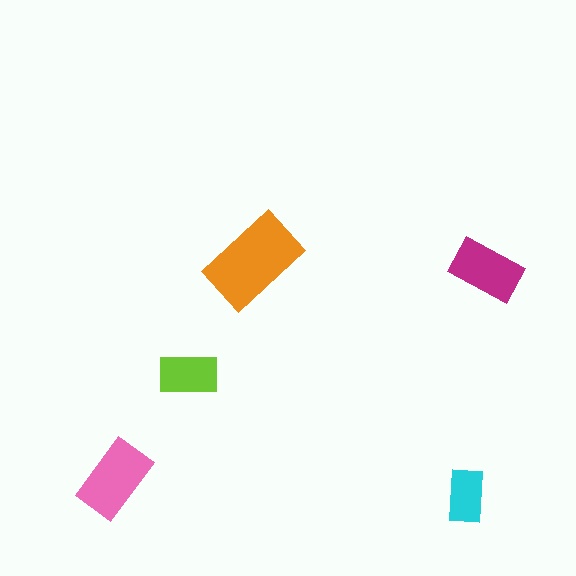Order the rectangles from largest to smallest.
the orange one, the pink one, the magenta one, the lime one, the cyan one.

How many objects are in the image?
There are 5 objects in the image.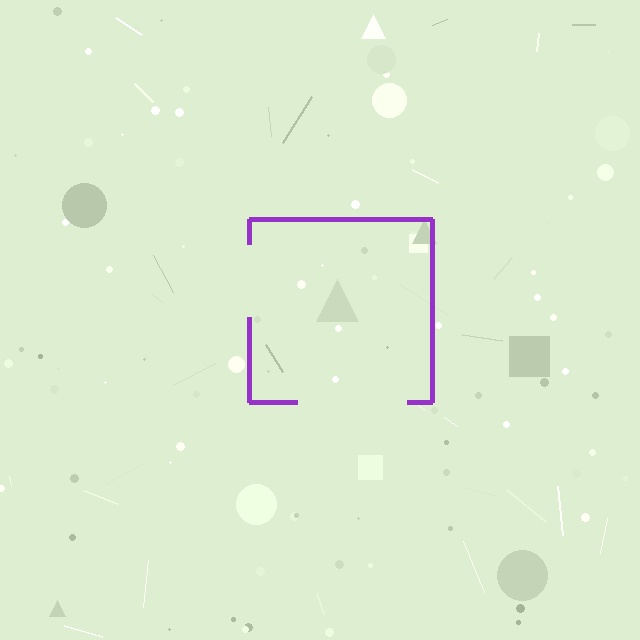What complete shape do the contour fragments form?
The contour fragments form a square.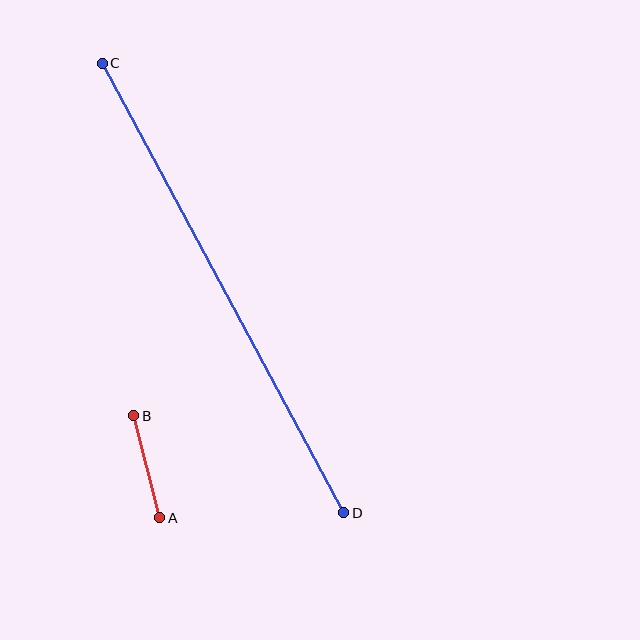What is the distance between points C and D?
The distance is approximately 510 pixels.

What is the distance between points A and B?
The distance is approximately 105 pixels.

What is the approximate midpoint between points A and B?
The midpoint is at approximately (147, 467) pixels.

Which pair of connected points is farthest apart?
Points C and D are farthest apart.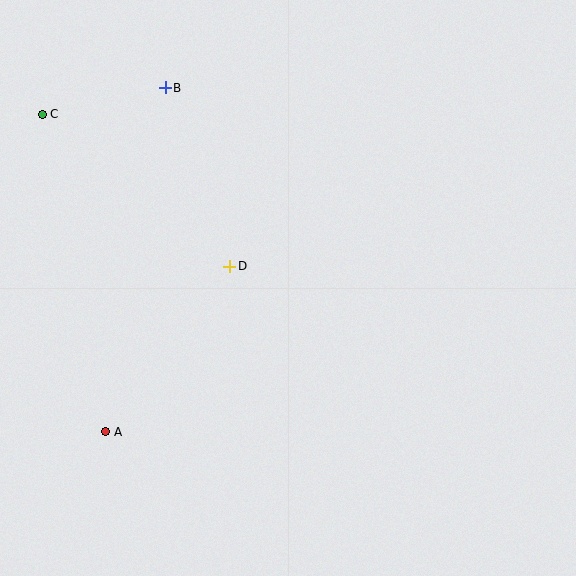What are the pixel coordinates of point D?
Point D is at (230, 266).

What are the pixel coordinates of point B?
Point B is at (165, 88).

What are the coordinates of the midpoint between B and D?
The midpoint between B and D is at (198, 177).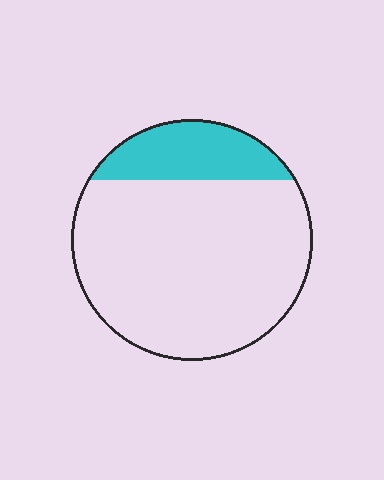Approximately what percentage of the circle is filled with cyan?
Approximately 20%.